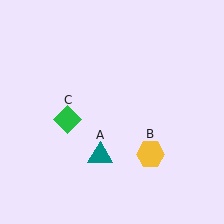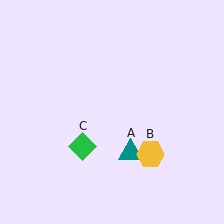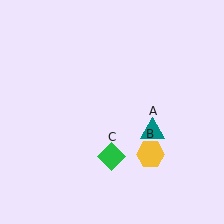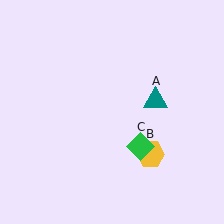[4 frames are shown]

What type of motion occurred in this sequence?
The teal triangle (object A), green diamond (object C) rotated counterclockwise around the center of the scene.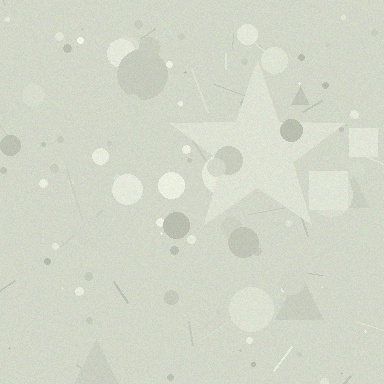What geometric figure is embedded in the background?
A star is embedded in the background.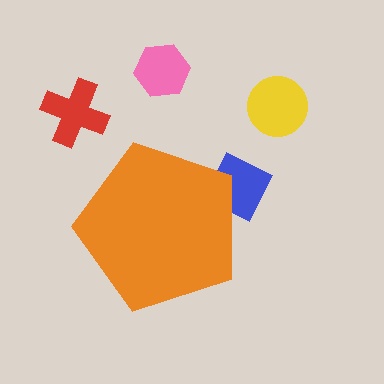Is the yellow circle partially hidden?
No, the yellow circle is fully visible.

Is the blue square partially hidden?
Yes, the blue square is partially hidden behind the orange pentagon.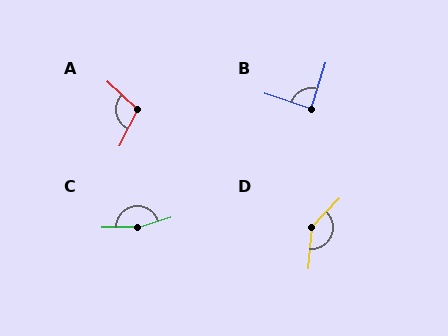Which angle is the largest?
C, at approximately 163 degrees.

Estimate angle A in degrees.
Approximately 106 degrees.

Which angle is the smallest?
B, at approximately 89 degrees.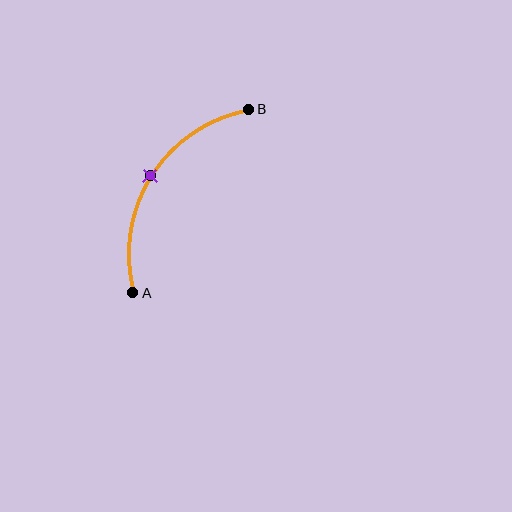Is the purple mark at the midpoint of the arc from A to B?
Yes. The purple mark lies on the arc at equal arc-length from both A and B — it is the arc midpoint.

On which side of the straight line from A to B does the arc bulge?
The arc bulges to the left of the straight line connecting A and B.